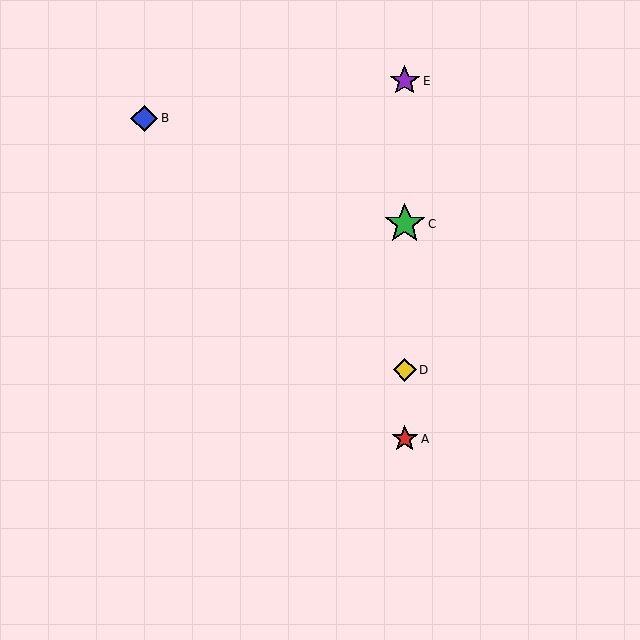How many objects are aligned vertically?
4 objects (A, C, D, E) are aligned vertically.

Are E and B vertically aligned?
No, E is at x≈405 and B is at x≈144.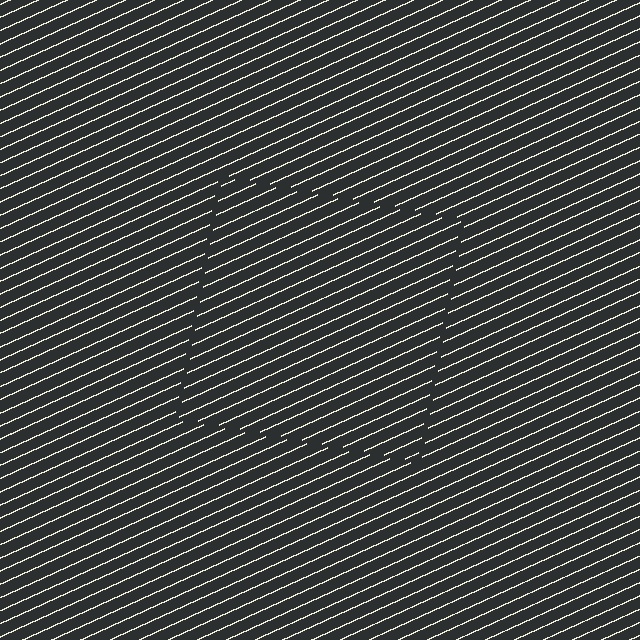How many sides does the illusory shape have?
4 sides — the line-ends trace a square.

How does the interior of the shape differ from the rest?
The interior of the shape contains the same grating, shifted by half a period — the contour is defined by the phase discontinuity where line-ends from the inner and outer gratings abut.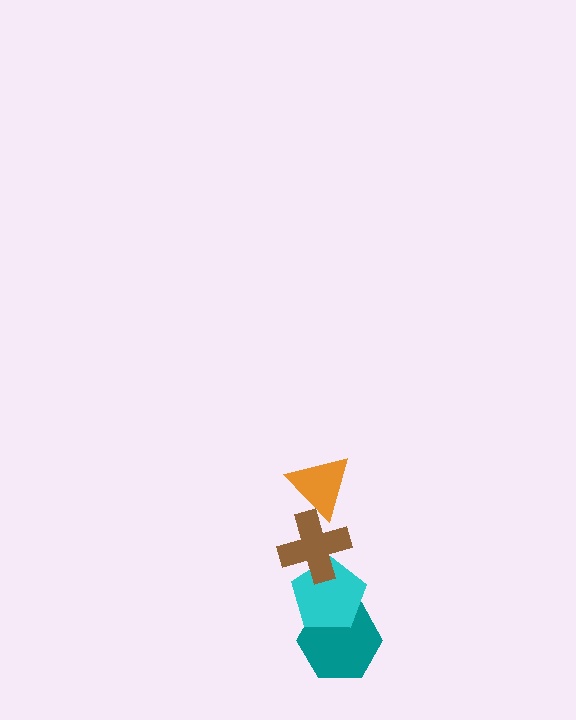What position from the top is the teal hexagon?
The teal hexagon is 4th from the top.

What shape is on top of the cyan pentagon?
The brown cross is on top of the cyan pentagon.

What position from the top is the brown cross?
The brown cross is 2nd from the top.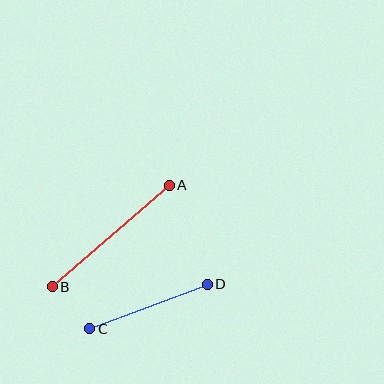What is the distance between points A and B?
The distance is approximately 155 pixels.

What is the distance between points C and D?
The distance is approximately 126 pixels.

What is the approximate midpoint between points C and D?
The midpoint is at approximately (148, 306) pixels.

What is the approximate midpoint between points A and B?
The midpoint is at approximately (111, 236) pixels.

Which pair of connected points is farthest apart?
Points A and B are farthest apart.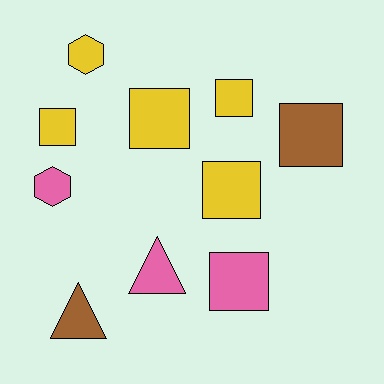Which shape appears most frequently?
Square, with 6 objects.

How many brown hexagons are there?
There are no brown hexagons.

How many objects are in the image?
There are 10 objects.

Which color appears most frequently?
Yellow, with 5 objects.